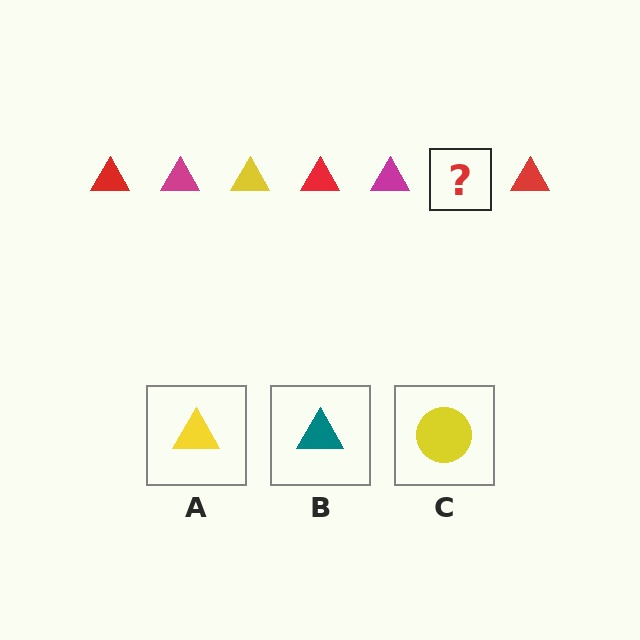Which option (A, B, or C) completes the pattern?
A.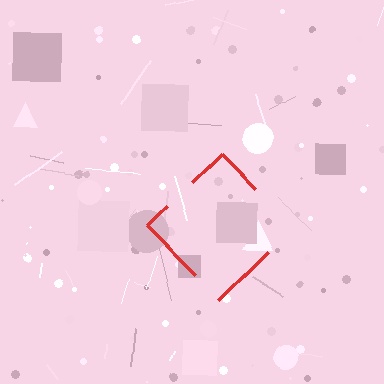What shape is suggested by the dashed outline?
The dashed outline suggests a diamond.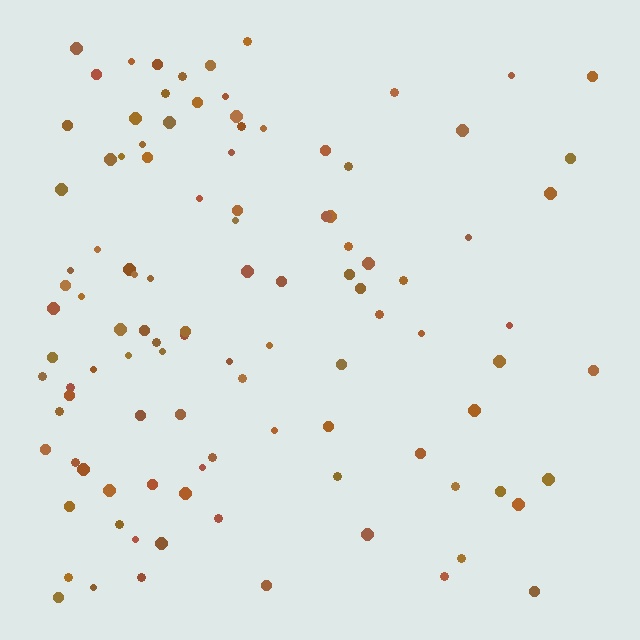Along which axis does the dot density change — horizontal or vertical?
Horizontal.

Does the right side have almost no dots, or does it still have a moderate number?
Still a moderate number, just noticeably fewer than the left.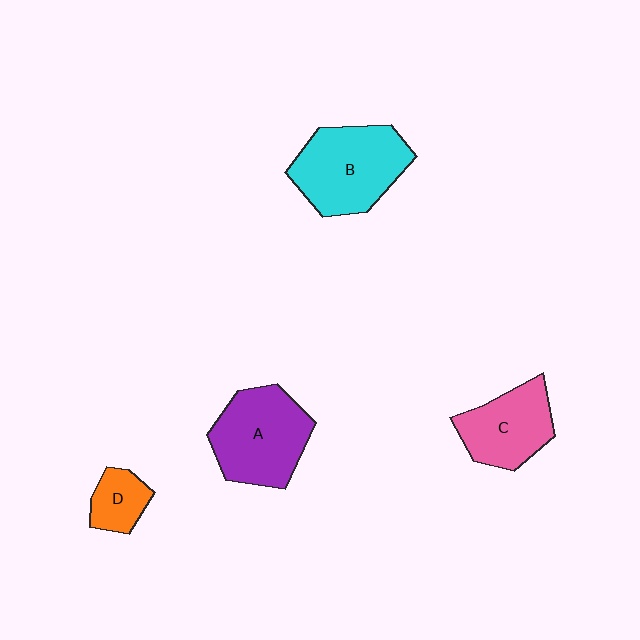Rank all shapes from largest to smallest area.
From largest to smallest: B (cyan), A (purple), C (pink), D (orange).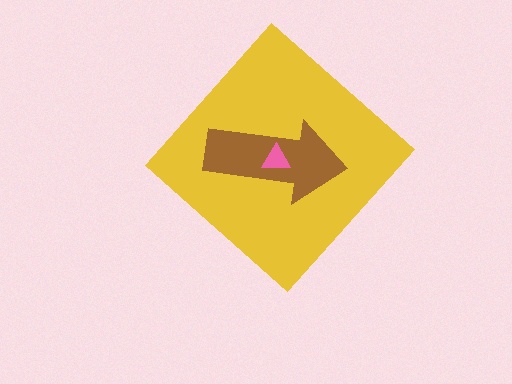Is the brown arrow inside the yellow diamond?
Yes.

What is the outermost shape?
The yellow diamond.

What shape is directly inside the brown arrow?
The pink triangle.